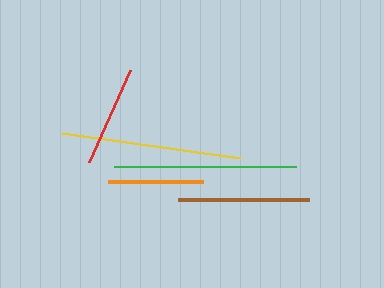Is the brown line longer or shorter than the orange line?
The brown line is longer than the orange line.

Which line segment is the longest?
The green line is the longest at approximately 182 pixels.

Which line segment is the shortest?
The orange line is the shortest at approximately 96 pixels.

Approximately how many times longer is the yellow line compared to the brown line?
The yellow line is approximately 1.4 times the length of the brown line.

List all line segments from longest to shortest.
From longest to shortest: green, yellow, brown, red, orange.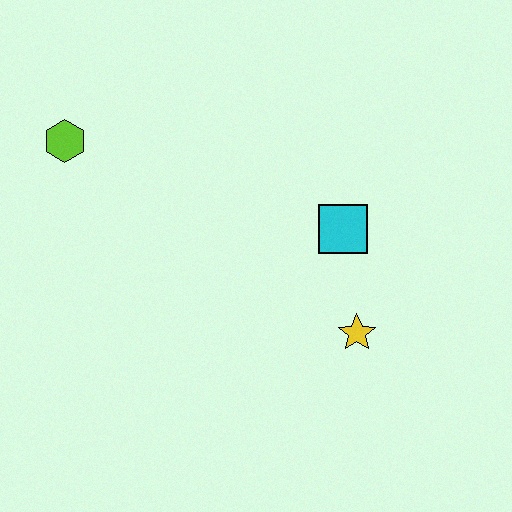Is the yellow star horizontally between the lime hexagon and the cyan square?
No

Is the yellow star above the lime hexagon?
No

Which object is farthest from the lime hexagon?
The yellow star is farthest from the lime hexagon.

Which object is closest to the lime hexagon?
The cyan square is closest to the lime hexagon.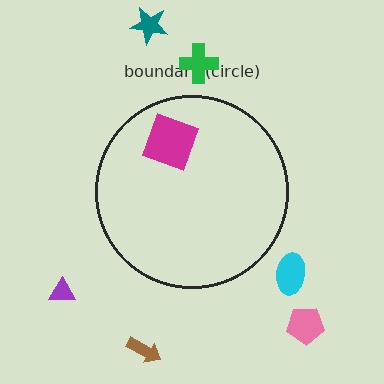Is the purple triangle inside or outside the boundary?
Outside.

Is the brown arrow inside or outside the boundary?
Outside.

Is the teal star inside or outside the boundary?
Outside.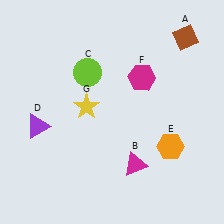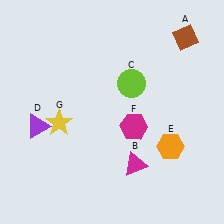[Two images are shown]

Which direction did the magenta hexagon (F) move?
The magenta hexagon (F) moved down.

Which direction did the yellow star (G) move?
The yellow star (G) moved left.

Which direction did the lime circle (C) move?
The lime circle (C) moved right.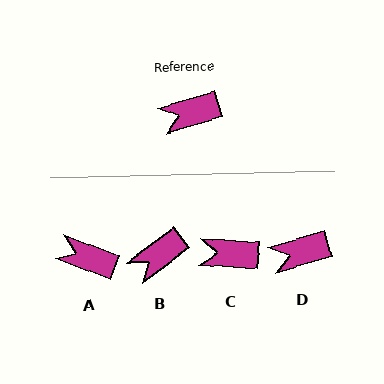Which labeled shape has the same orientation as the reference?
D.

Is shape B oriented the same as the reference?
No, it is off by about 20 degrees.